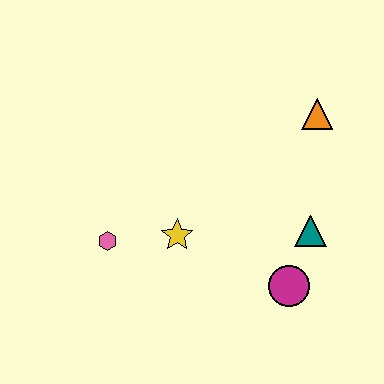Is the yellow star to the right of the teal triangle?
No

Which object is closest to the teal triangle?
The magenta circle is closest to the teal triangle.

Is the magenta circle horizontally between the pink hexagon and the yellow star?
No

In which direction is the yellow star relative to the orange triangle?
The yellow star is to the left of the orange triangle.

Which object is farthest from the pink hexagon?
The orange triangle is farthest from the pink hexagon.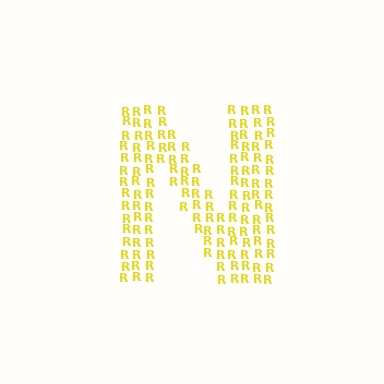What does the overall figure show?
The overall figure shows the letter N.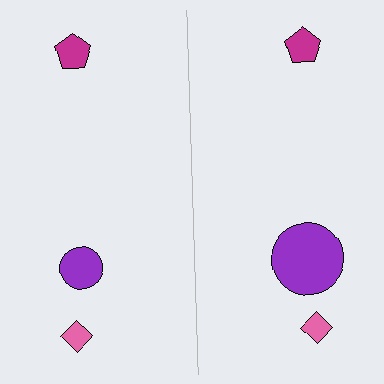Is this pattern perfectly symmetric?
No, the pattern is not perfectly symmetric. The purple circle on the right side has a different size than its mirror counterpart.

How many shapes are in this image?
There are 6 shapes in this image.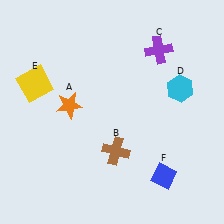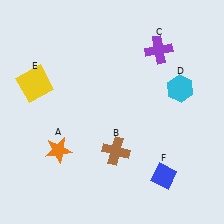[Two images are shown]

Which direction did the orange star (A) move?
The orange star (A) moved down.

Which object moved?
The orange star (A) moved down.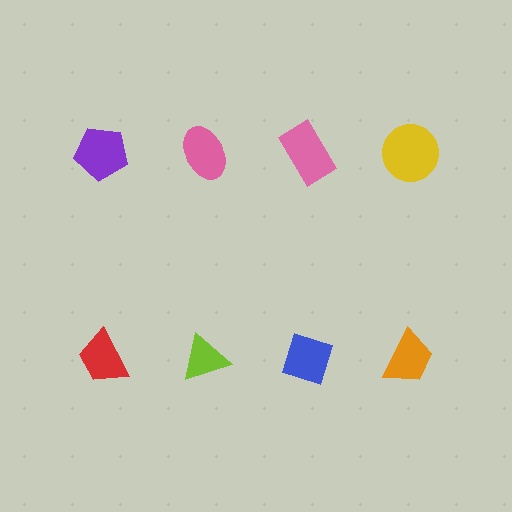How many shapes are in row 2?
4 shapes.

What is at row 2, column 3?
A blue diamond.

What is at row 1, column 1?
A purple pentagon.